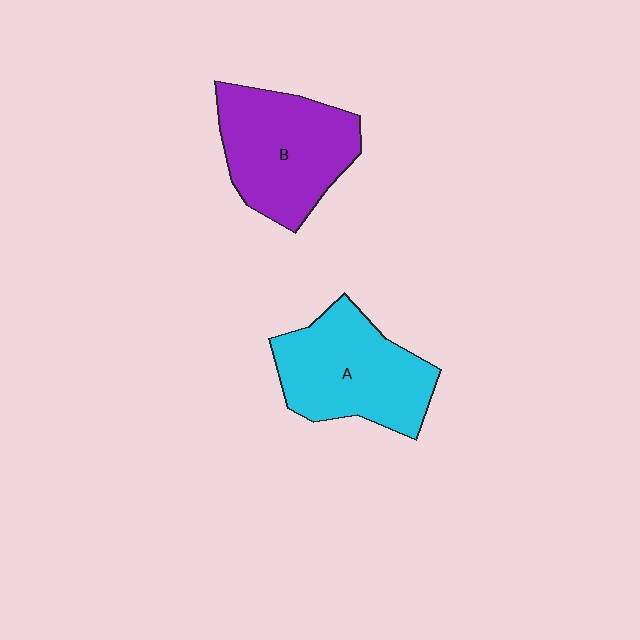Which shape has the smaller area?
Shape A (cyan).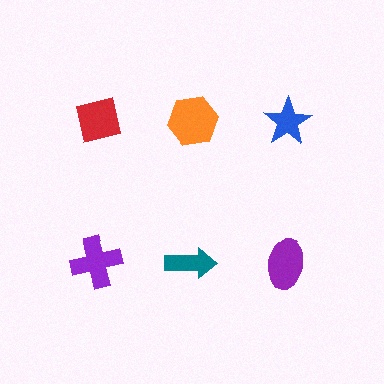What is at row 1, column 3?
A blue star.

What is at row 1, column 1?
A red square.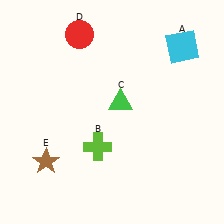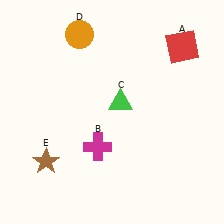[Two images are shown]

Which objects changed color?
A changed from cyan to red. B changed from lime to magenta. D changed from red to orange.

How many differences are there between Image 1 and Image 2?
There are 3 differences between the two images.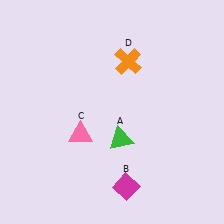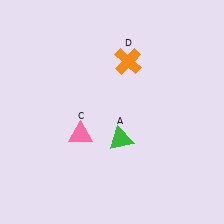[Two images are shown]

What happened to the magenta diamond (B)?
The magenta diamond (B) was removed in Image 2. It was in the bottom-right area of Image 1.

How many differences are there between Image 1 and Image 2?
There is 1 difference between the two images.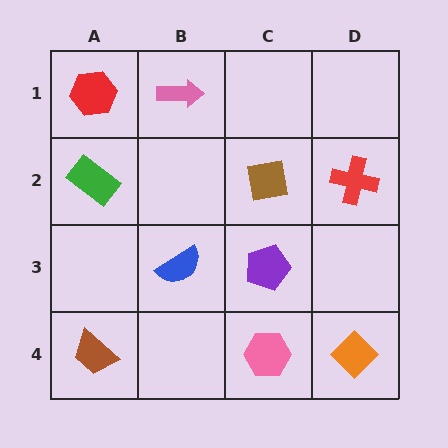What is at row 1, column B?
A pink arrow.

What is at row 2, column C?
A brown square.